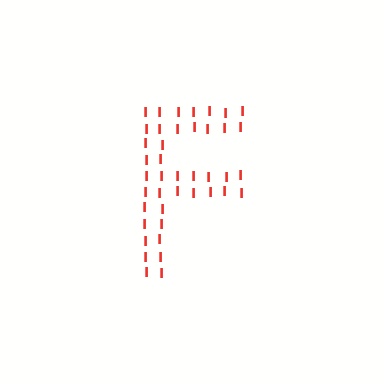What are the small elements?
The small elements are letter I's.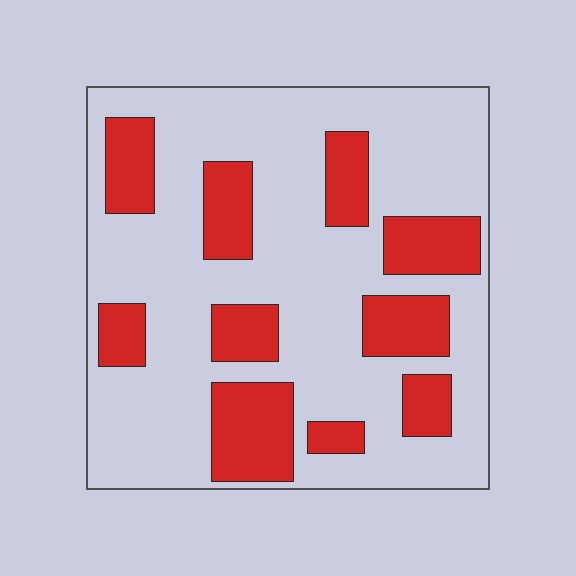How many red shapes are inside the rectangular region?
10.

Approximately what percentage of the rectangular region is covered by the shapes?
Approximately 30%.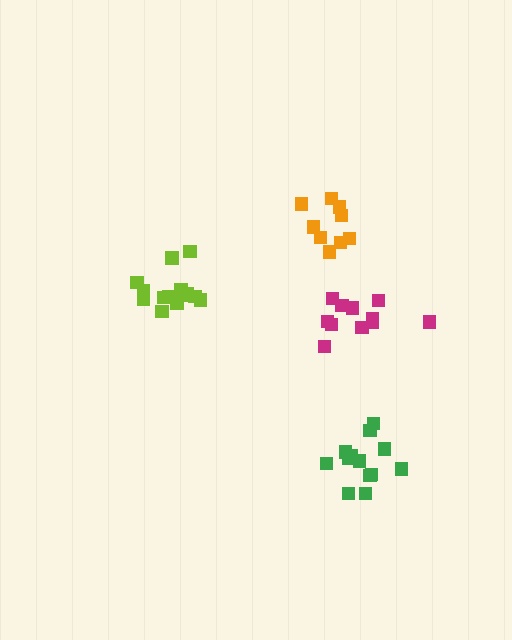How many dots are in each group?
Group 1: 9 dots, Group 2: 11 dots, Group 3: 13 dots, Group 4: 14 dots (47 total).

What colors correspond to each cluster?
The clusters are colored: orange, magenta, green, lime.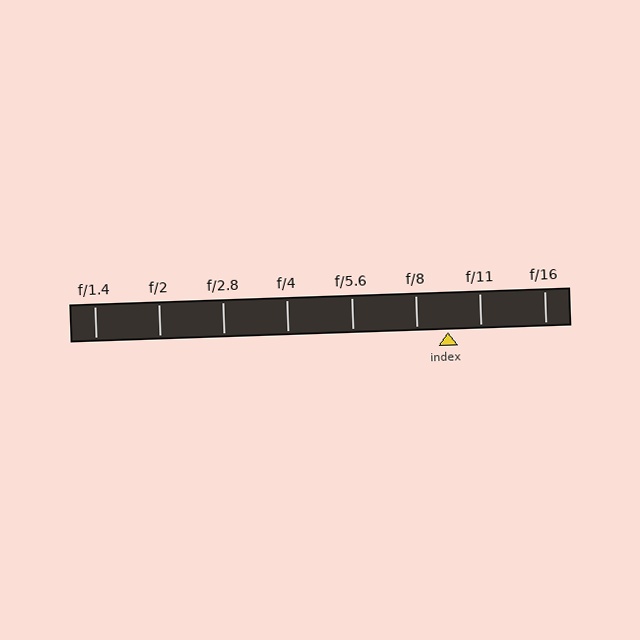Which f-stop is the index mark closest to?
The index mark is closest to f/8.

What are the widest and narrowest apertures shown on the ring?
The widest aperture shown is f/1.4 and the narrowest is f/16.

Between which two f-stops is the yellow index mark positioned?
The index mark is between f/8 and f/11.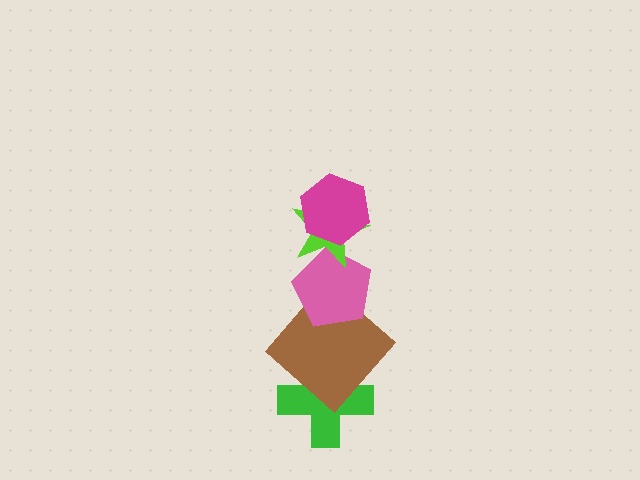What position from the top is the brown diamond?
The brown diamond is 4th from the top.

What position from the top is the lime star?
The lime star is 2nd from the top.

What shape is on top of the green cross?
The brown diamond is on top of the green cross.